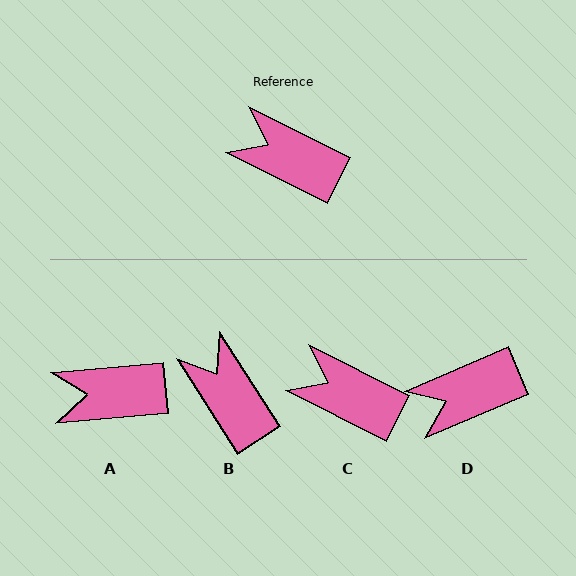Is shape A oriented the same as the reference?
No, it is off by about 32 degrees.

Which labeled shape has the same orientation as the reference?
C.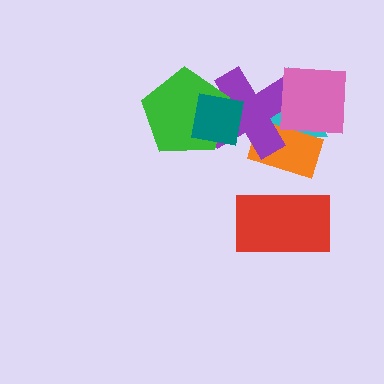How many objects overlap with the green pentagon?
2 objects overlap with the green pentagon.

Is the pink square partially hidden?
No, no other shape covers it.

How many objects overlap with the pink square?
3 objects overlap with the pink square.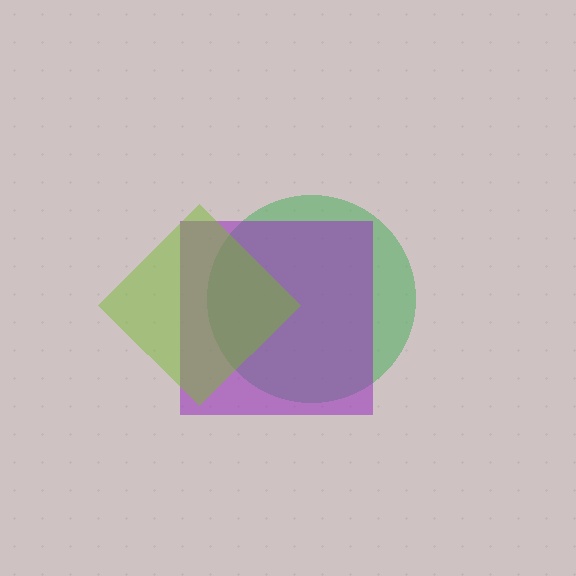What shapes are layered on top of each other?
The layered shapes are: a green circle, a purple square, a lime diamond.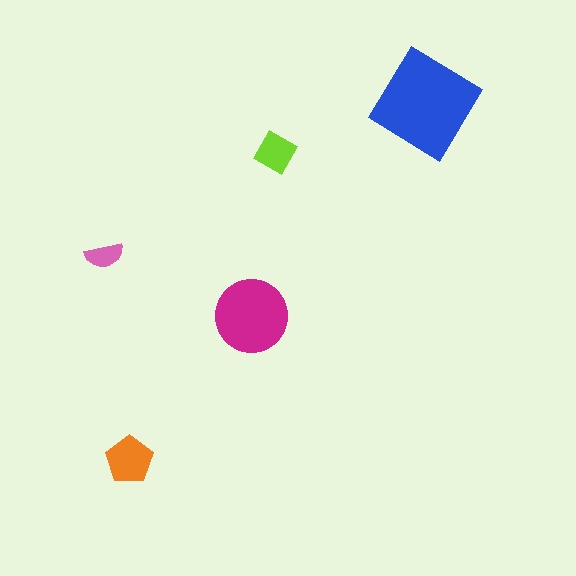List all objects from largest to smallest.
The blue diamond, the magenta circle, the orange pentagon, the lime square, the pink semicircle.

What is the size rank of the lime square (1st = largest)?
4th.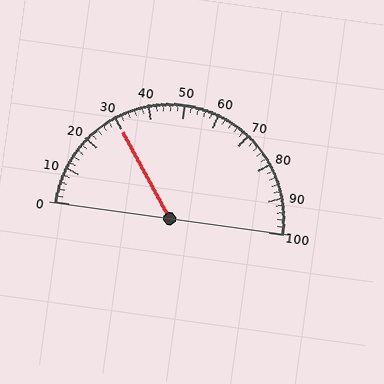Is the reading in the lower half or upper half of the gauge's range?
The reading is in the lower half of the range (0 to 100).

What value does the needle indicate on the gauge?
The needle indicates approximately 30.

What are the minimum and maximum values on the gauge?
The gauge ranges from 0 to 100.